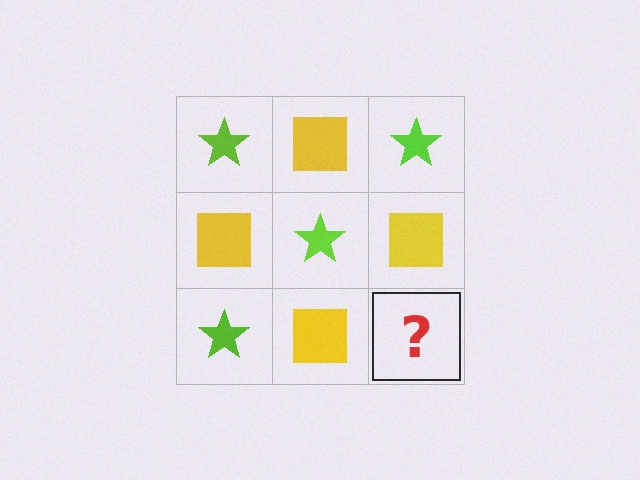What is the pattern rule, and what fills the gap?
The rule is that it alternates lime star and yellow square in a checkerboard pattern. The gap should be filled with a lime star.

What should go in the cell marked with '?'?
The missing cell should contain a lime star.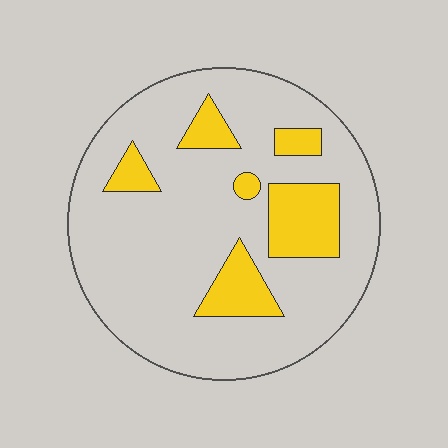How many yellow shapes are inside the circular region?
6.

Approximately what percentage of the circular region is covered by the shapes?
Approximately 20%.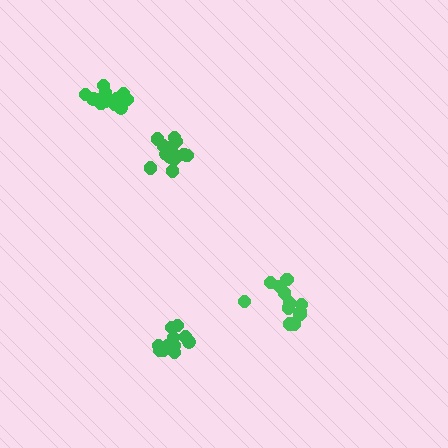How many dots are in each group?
Group 1: 15 dots, Group 2: 13 dots, Group 3: 12 dots, Group 4: 12 dots (52 total).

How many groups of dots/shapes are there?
There are 4 groups.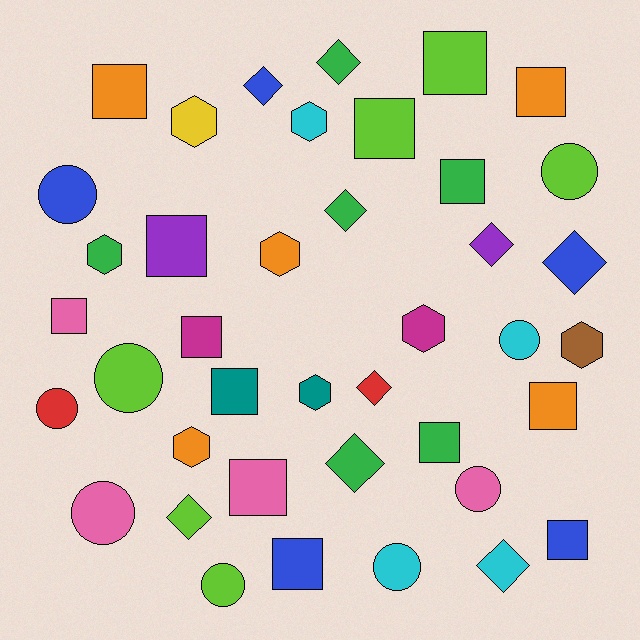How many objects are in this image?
There are 40 objects.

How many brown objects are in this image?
There is 1 brown object.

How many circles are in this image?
There are 9 circles.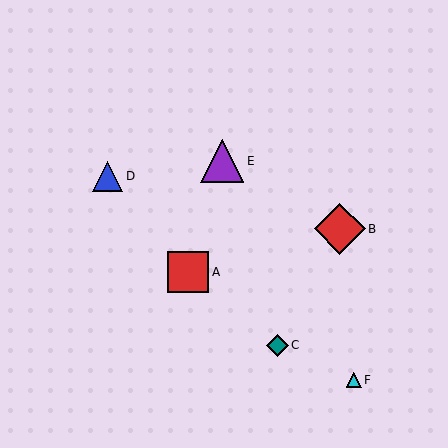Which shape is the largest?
The red diamond (labeled B) is the largest.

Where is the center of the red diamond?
The center of the red diamond is at (340, 229).